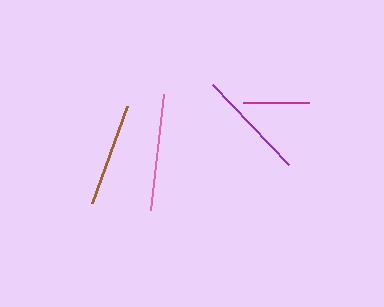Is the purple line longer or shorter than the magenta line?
The purple line is longer than the magenta line.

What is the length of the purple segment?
The purple segment is approximately 111 pixels long.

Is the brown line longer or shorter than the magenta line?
The brown line is longer than the magenta line.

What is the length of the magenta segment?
The magenta segment is approximately 65 pixels long.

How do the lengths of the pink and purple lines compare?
The pink and purple lines are approximately the same length.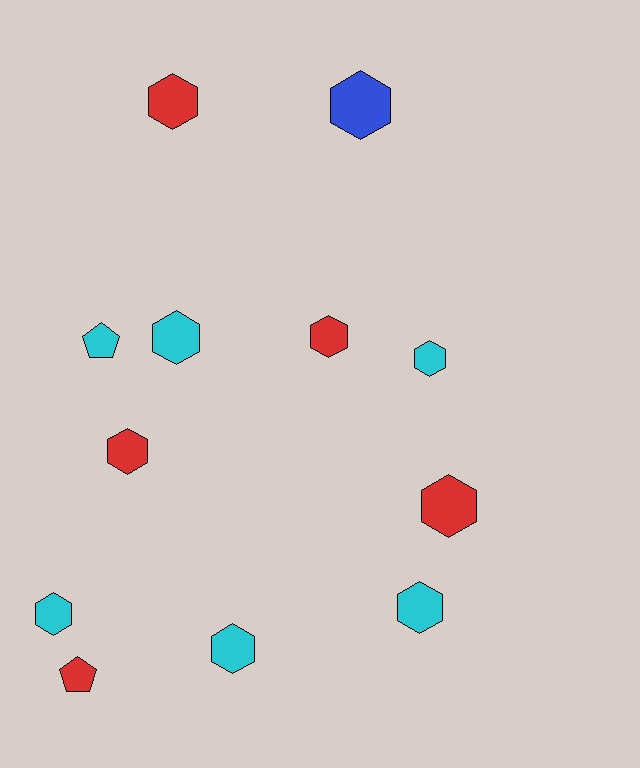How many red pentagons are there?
There is 1 red pentagon.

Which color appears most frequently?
Cyan, with 6 objects.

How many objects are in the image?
There are 12 objects.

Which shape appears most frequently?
Hexagon, with 10 objects.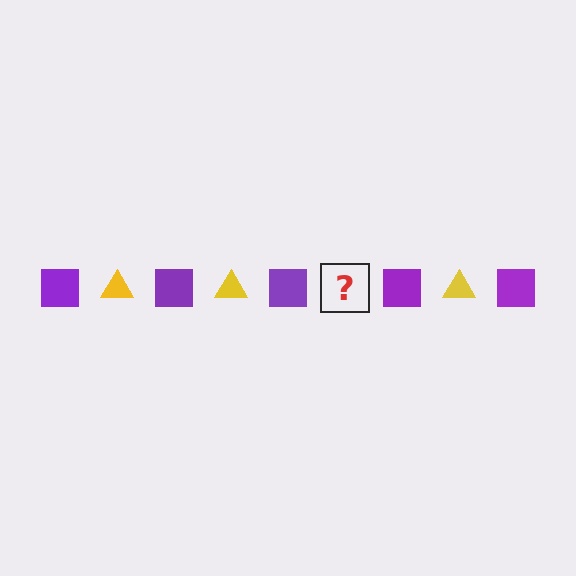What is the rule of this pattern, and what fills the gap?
The rule is that the pattern alternates between purple square and yellow triangle. The gap should be filled with a yellow triangle.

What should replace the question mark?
The question mark should be replaced with a yellow triangle.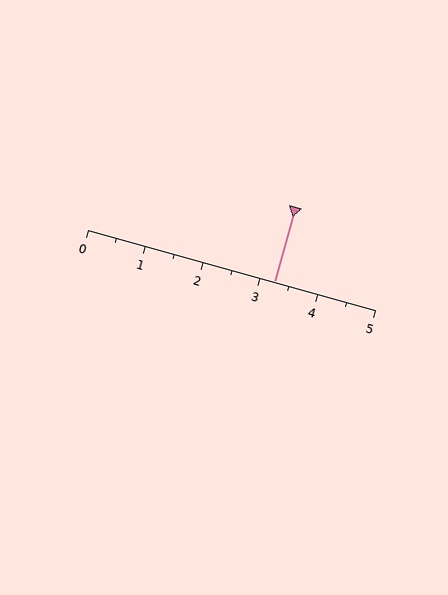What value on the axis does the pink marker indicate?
The marker indicates approximately 3.2.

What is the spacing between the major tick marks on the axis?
The major ticks are spaced 1 apart.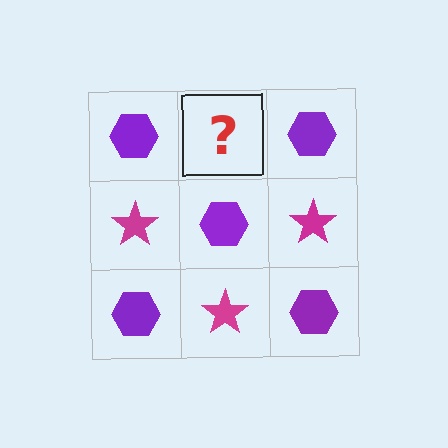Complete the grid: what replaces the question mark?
The question mark should be replaced with a magenta star.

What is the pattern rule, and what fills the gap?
The rule is that it alternates purple hexagon and magenta star in a checkerboard pattern. The gap should be filled with a magenta star.